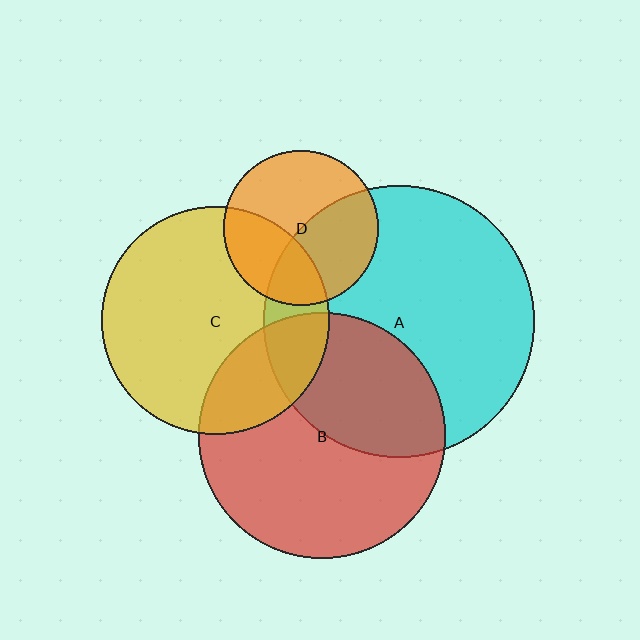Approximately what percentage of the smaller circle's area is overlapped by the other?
Approximately 20%.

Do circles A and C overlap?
Yes.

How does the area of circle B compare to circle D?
Approximately 2.5 times.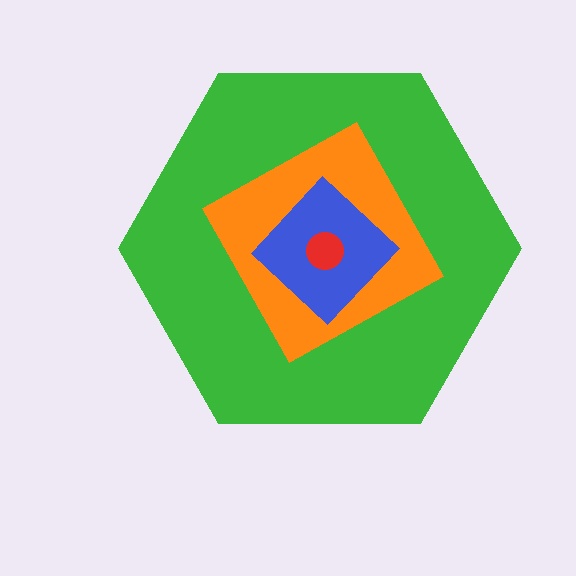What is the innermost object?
The red circle.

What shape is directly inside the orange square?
The blue diamond.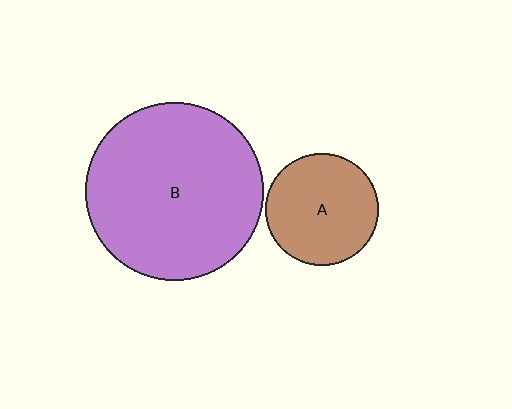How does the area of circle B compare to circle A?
Approximately 2.5 times.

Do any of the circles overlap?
No, none of the circles overlap.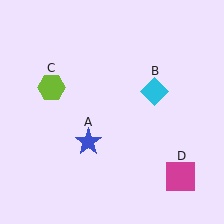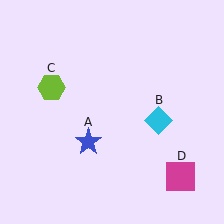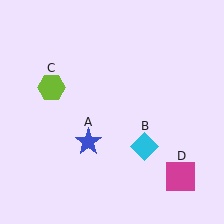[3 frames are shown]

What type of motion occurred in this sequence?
The cyan diamond (object B) rotated clockwise around the center of the scene.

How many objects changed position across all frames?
1 object changed position: cyan diamond (object B).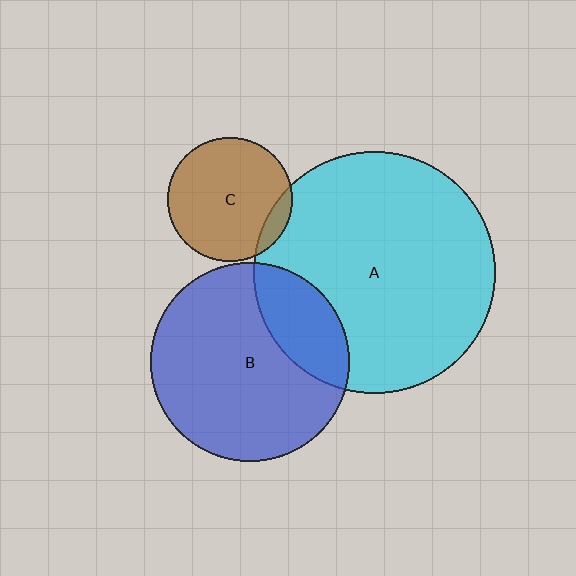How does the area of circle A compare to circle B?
Approximately 1.5 times.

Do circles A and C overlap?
Yes.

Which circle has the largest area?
Circle A (cyan).